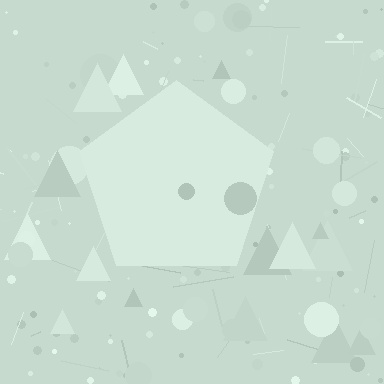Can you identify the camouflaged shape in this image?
The camouflaged shape is a pentagon.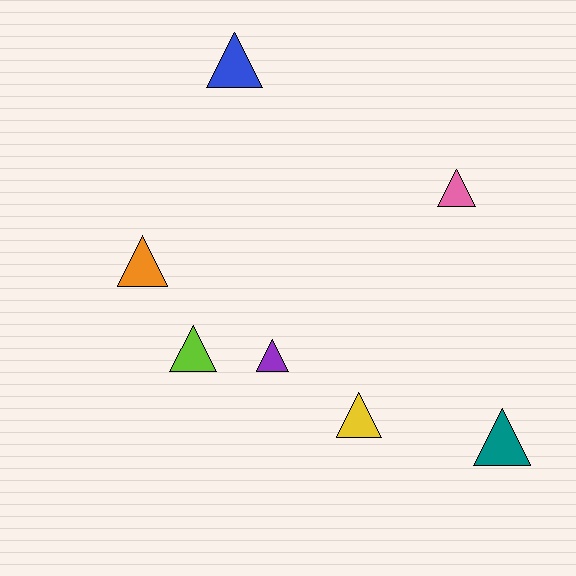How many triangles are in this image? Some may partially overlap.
There are 7 triangles.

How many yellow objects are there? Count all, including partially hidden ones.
There is 1 yellow object.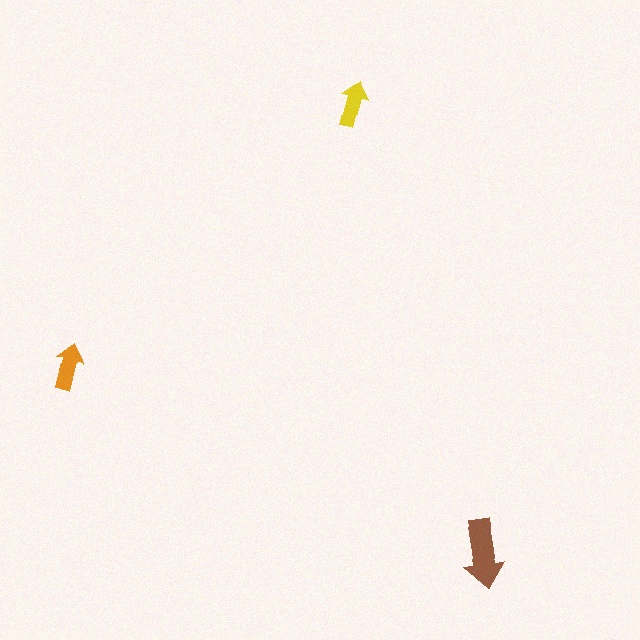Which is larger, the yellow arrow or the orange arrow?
The orange one.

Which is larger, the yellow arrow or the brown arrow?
The brown one.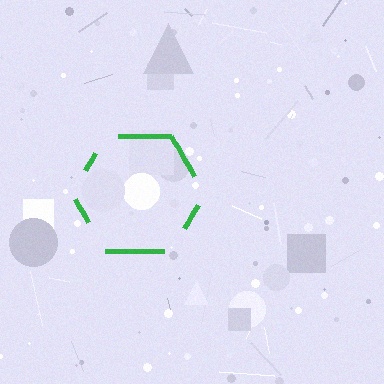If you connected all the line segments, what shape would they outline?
They would outline a hexagon.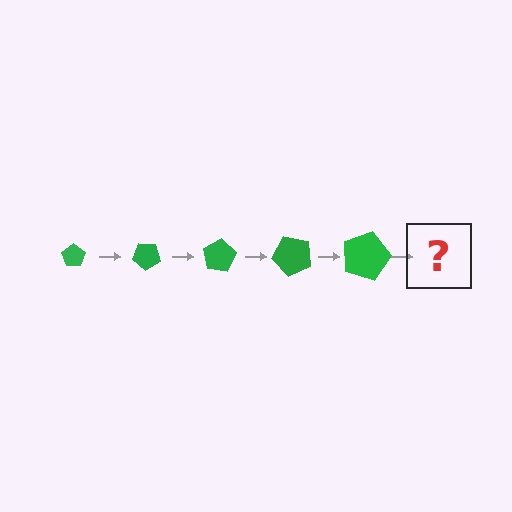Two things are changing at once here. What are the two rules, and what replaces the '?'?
The two rules are that the pentagon grows larger each step and it rotates 40 degrees each step. The '?' should be a pentagon, larger than the previous one and rotated 200 degrees from the start.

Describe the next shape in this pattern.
It should be a pentagon, larger than the previous one and rotated 200 degrees from the start.